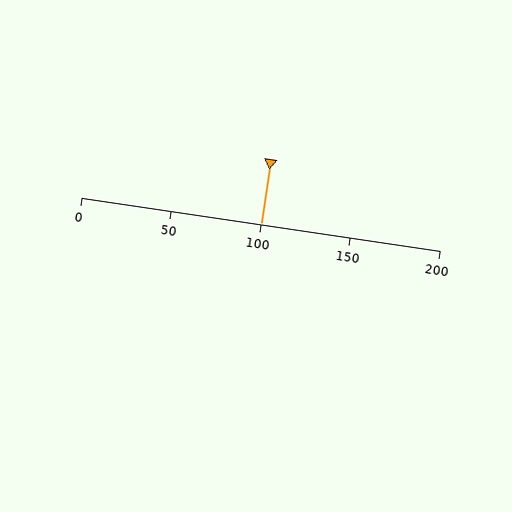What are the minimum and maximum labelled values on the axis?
The axis runs from 0 to 200.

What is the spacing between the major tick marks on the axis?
The major ticks are spaced 50 apart.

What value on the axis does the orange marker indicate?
The marker indicates approximately 100.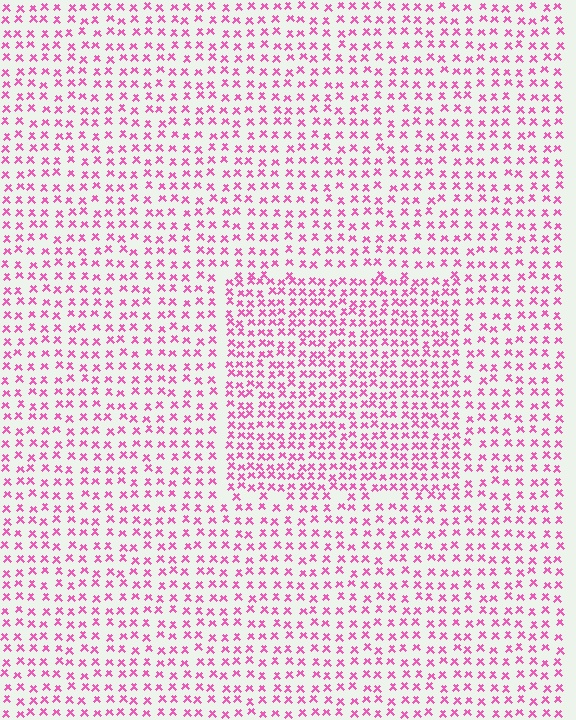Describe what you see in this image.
The image contains small pink elements arranged at two different densities. A rectangle-shaped region is visible where the elements are more densely packed than the surrounding area.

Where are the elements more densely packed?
The elements are more densely packed inside the rectangle boundary.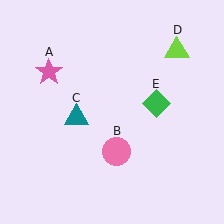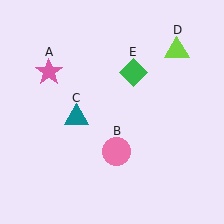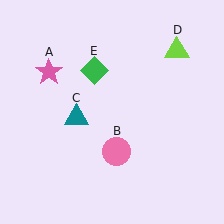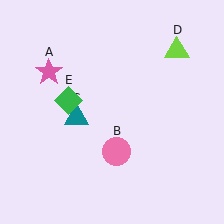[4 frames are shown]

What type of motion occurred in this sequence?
The green diamond (object E) rotated counterclockwise around the center of the scene.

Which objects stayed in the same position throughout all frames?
Pink star (object A) and pink circle (object B) and teal triangle (object C) and lime triangle (object D) remained stationary.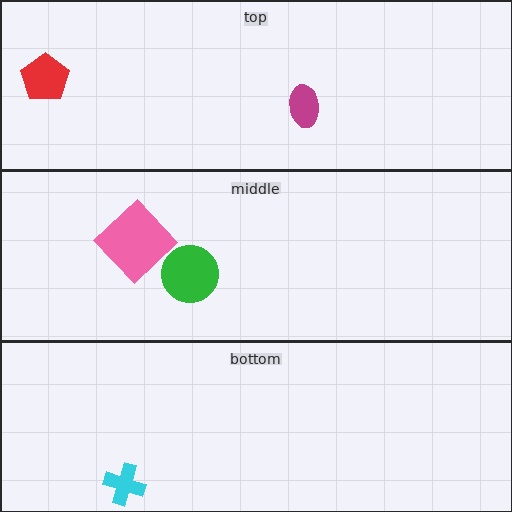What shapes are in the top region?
The red pentagon, the magenta ellipse.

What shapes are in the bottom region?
The cyan cross.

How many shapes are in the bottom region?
1.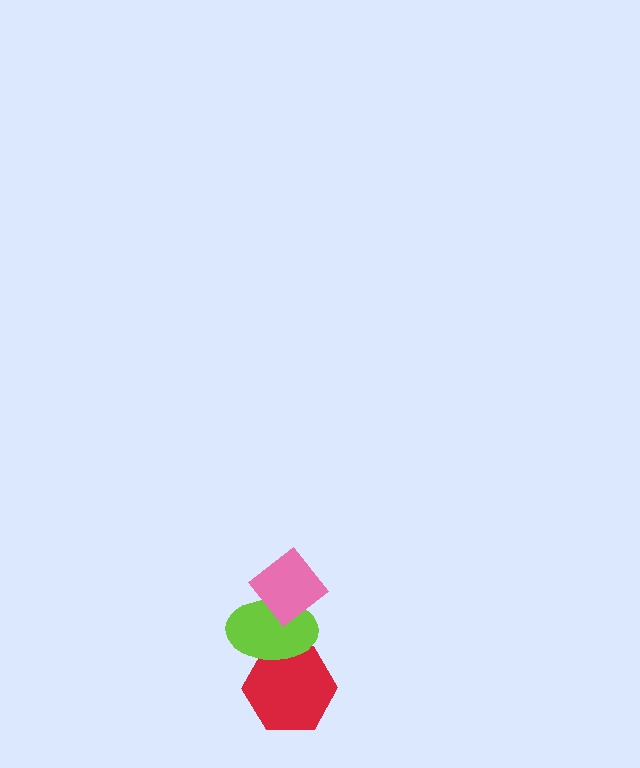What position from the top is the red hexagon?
The red hexagon is 3rd from the top.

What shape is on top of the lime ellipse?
The pink diamond is on top of the lime ellipse.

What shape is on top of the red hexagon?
The lime ellipse is on top of the red hexagon.